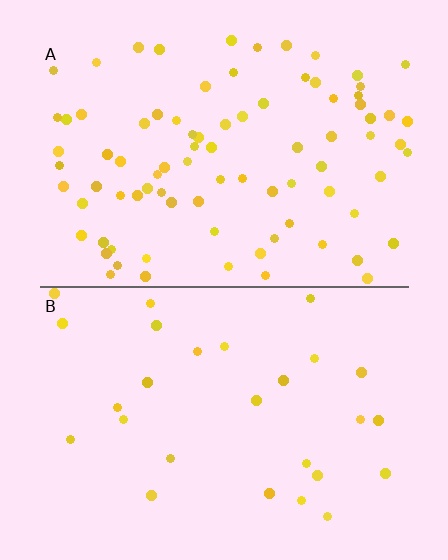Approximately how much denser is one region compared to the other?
Approximately 3.1× — region A over region B.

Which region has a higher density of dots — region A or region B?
A (the top).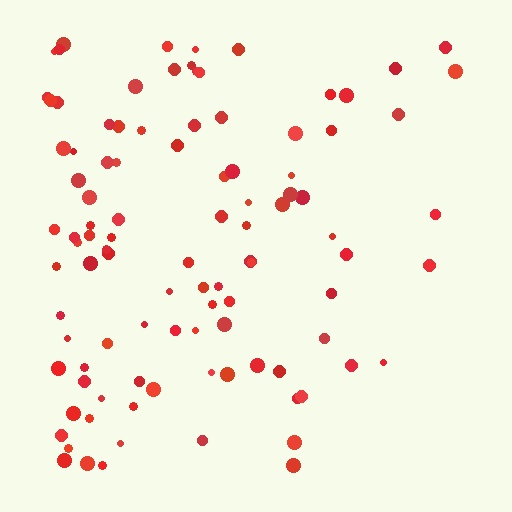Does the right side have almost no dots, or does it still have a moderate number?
Still a moderate number, just noticeably fewer than the left.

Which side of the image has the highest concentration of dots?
The left.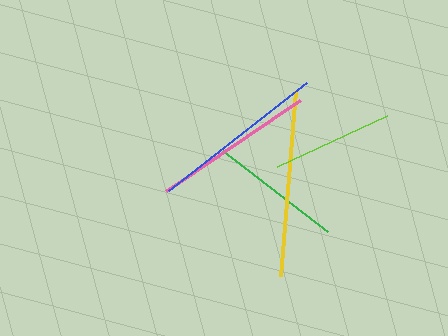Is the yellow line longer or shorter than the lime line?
The yellow line is longer than the lime line.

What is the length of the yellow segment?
The yellow segment is approximately 185 pixels long.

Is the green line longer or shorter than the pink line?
The pink line is longer than the green line.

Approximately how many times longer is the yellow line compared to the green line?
The yellow line is approximately 1.4 times the length of the green line.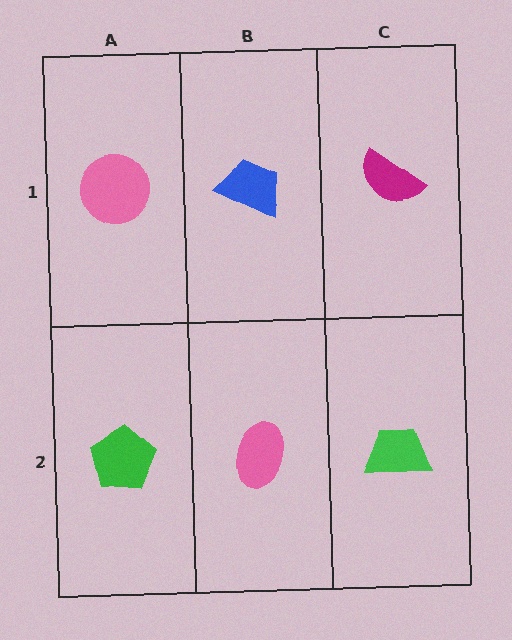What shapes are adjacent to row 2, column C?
A magenta semicircle (row 1, column C), a pink ellipse (row 2, column B).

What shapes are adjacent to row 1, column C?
A green trapezoid (row 2, column C), a blue trapezoid (row 1, column B).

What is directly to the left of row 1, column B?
A pink circle.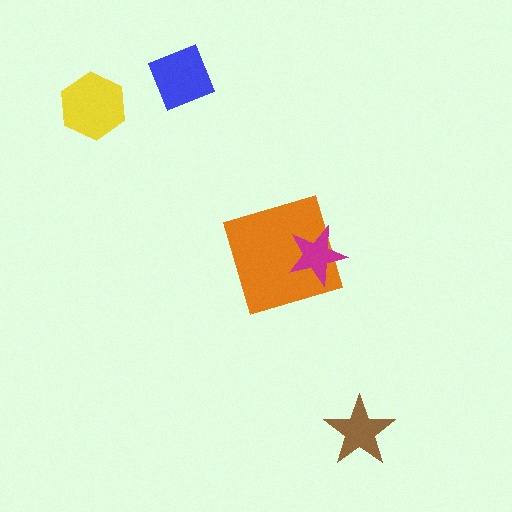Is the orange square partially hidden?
Yes, it is partially covered by another shape.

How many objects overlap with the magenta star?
1 object overlaps with the magenta star.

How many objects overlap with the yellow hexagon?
0 objects overlap with the yellow hexagon.